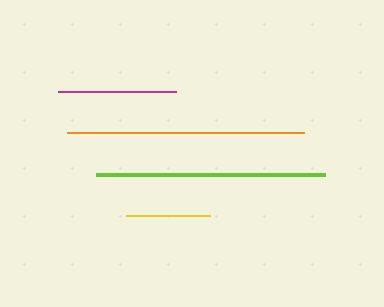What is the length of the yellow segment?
The yellow segment is approximately 84 pixels long.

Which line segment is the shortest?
The yellow line is the shortest at approximately 84 pixels.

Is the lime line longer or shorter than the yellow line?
The lime line is longer than the yellow line.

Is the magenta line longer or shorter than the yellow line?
The magenta line is longer than the yellow line.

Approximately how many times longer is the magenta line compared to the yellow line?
The magenta line is approximately 1.4 times the length of the yellow line.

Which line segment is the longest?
The orange line is the longest at approximately 237 pixels.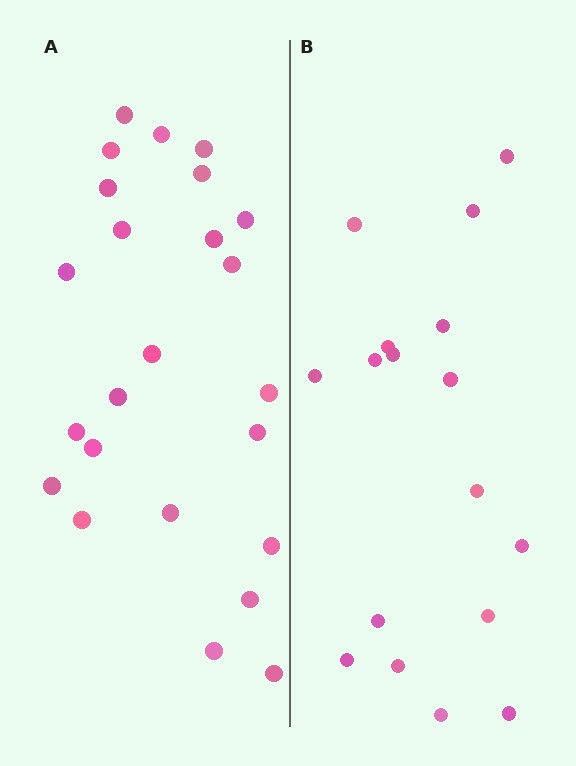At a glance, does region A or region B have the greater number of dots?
Region A (the left region) has more dots.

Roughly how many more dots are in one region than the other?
Region A has roughly 8 or so more dots than region B.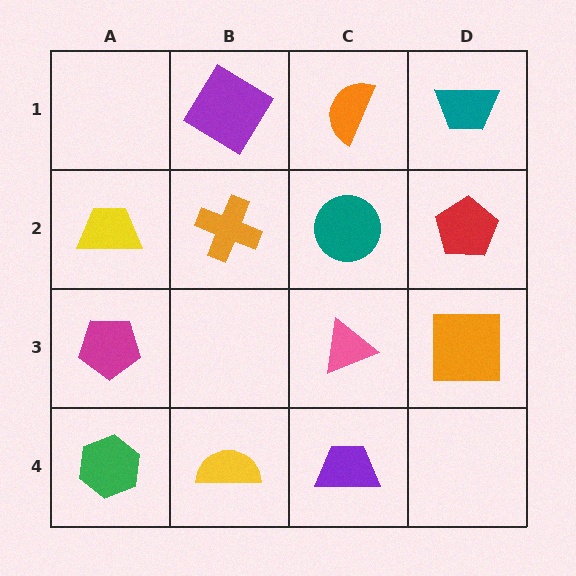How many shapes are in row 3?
3 shapes.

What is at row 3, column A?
A magenta pentagon.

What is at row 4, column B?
A yellow semicircle.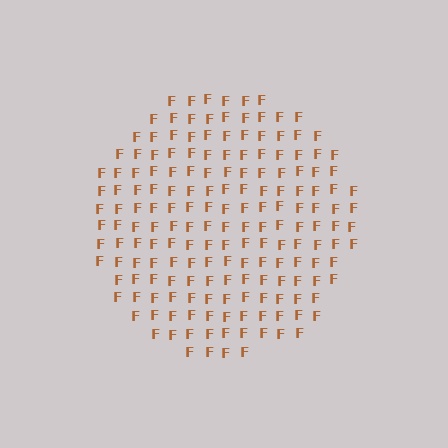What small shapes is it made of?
It is made of small letter F's.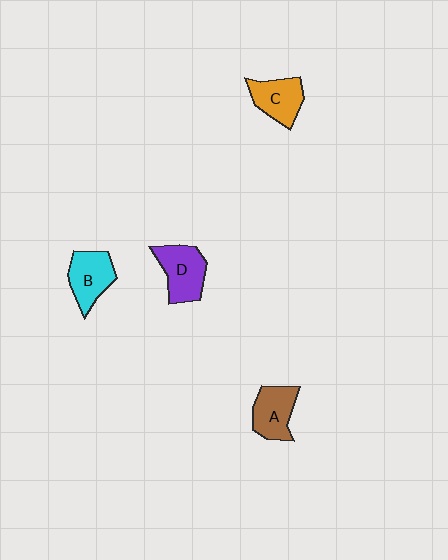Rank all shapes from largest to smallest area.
From largest to smallest: D (purple), B (cyan), A (brown), C (orange).